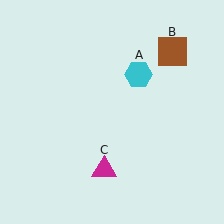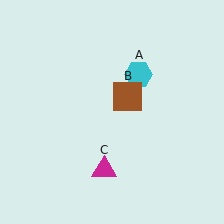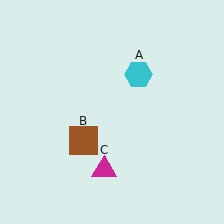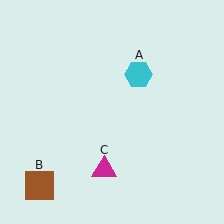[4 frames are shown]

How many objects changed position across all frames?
1 object changed position: brown square (object B).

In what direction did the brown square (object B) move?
The brown square (object B) moved down and to the left.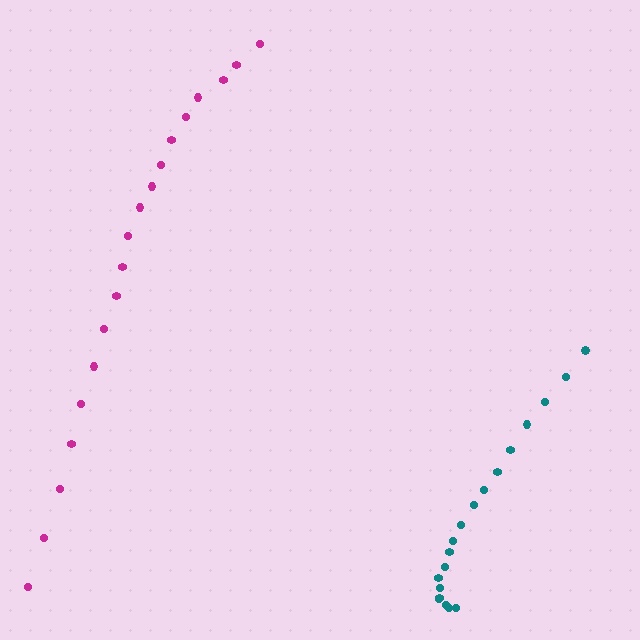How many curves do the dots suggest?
There are 2 distinct paths.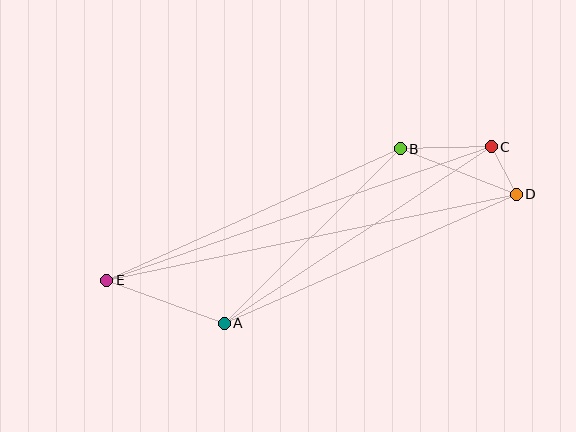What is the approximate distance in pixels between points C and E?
The distance between C and E is approximately 407 pixels.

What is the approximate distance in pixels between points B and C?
The distance between B and C is approximately 91 pixels.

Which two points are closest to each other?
Points C and D are closest to each other.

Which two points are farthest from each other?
Points D and E are farthest from each other.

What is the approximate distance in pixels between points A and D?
The distance between A and D is approximately 319 pixels.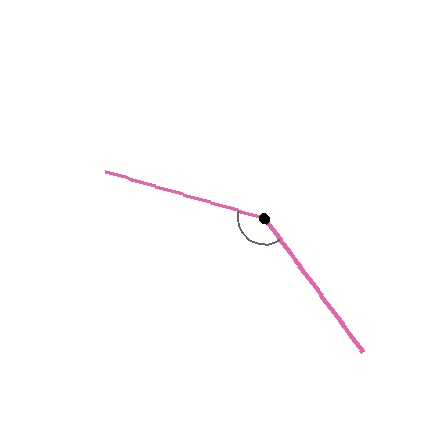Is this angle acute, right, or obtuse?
It is obtuse.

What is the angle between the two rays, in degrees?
Approximately 143 degrees.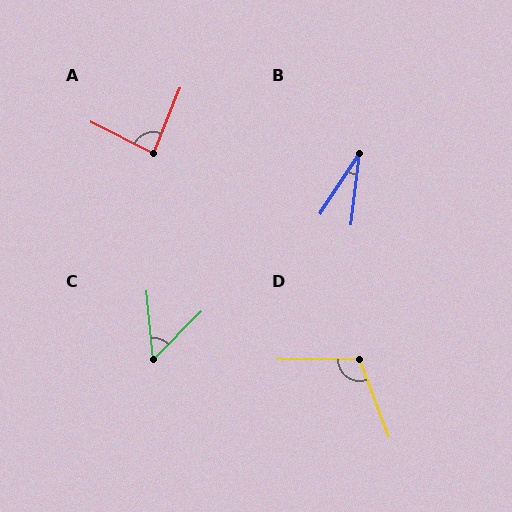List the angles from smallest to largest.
B (26°), C (51°), A (86°), D (112°).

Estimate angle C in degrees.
Approximately 51 degrees.